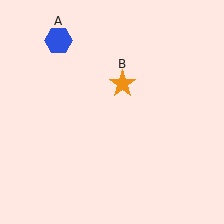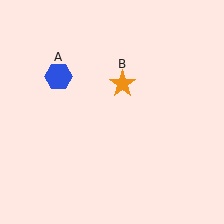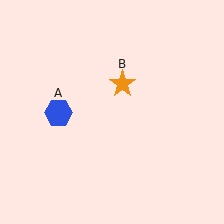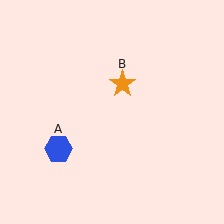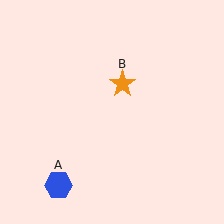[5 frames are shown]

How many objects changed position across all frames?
1 object changed position: blue hexagon (object A).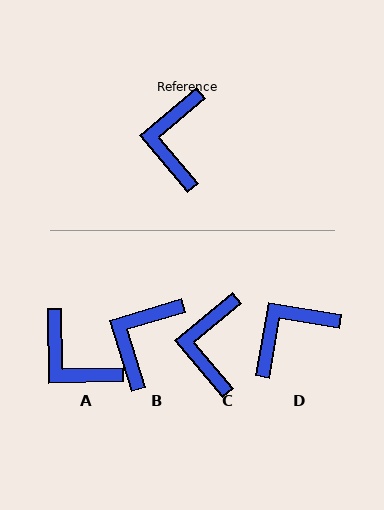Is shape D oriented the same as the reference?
No, it is off by about 50 degrees.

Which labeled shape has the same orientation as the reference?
C.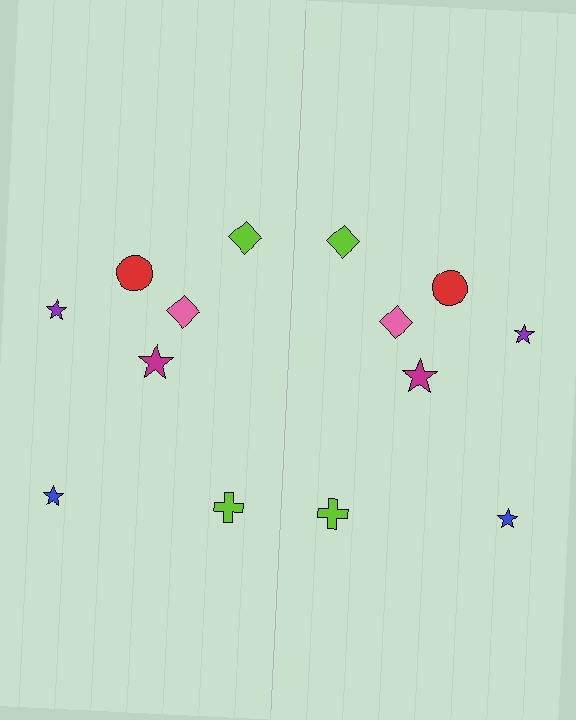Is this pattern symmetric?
Yes, this pattern has bilateral (reflection) symmetry.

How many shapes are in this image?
There are 14 shapes in this image.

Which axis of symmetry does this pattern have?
The pattern has a vertical axis of symmetry running through the center of the image.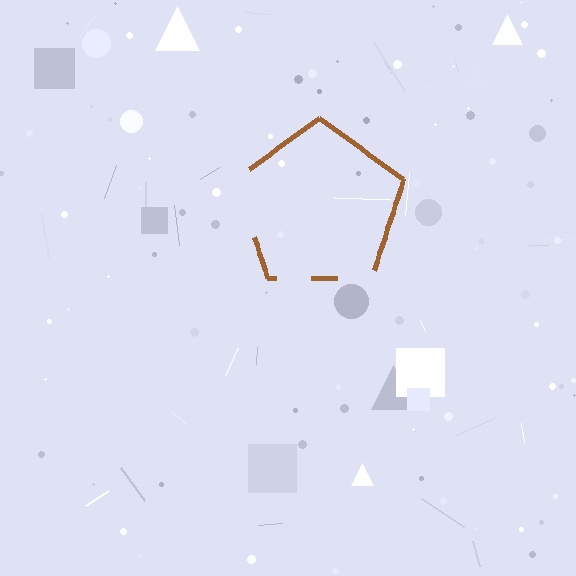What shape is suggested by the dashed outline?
The dashed outline suggests a pentagon.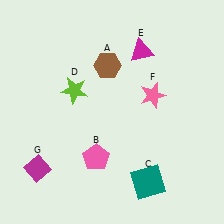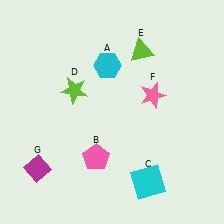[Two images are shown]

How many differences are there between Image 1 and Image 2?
There are 3 differences between the two images.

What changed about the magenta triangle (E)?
In Image 1, E is magenta. In Image 2, it changed to lime.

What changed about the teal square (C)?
In Image 1, C is teal. In Image 2, it changed to cyan.